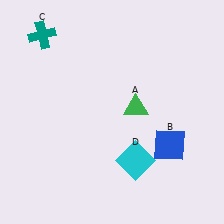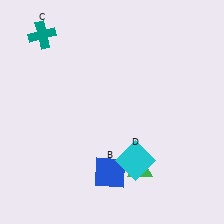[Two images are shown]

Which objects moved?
The objects that moved are: the green triangle (A), the blue square (B).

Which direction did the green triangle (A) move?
The green triangle (A) moved down.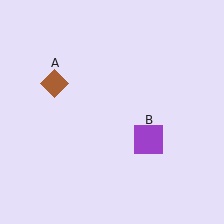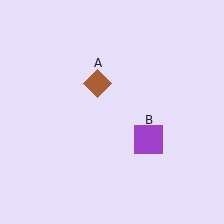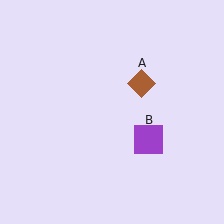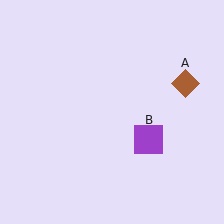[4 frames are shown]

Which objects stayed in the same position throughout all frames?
Purple square (object B) remained stationary.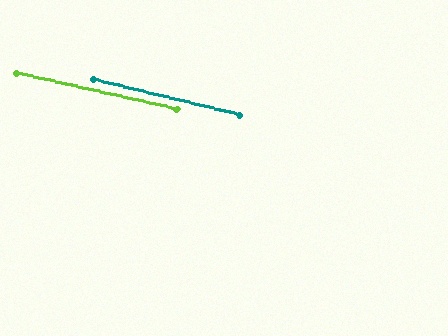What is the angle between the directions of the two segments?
Approximately 1 degree.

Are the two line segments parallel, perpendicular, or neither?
Parallel — their directions differ by only 1.0°.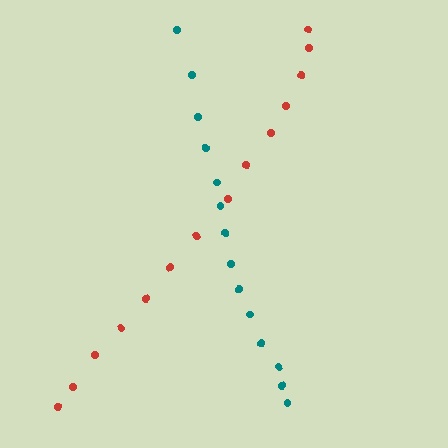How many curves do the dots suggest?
There are 2 distinct paths.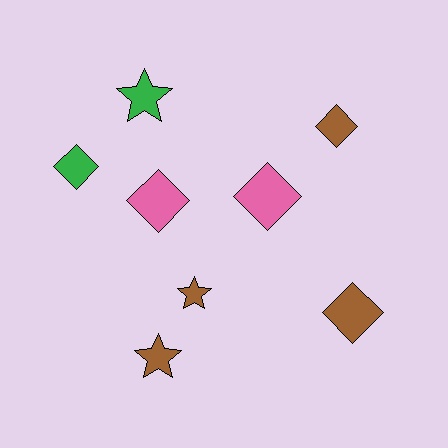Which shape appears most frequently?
Diamond, with 5 objects.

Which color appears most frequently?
Brown, with 4 objects.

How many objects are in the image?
There are 8 objects.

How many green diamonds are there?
There is 1 green diamond.